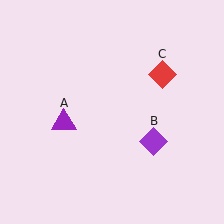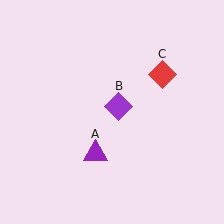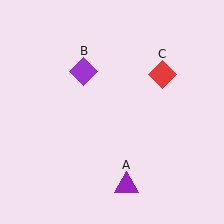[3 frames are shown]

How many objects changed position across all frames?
2 objects changed position: purple triangle (object A), purple diamond (object B).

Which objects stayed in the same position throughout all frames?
Red diamond (object C) remained stationary.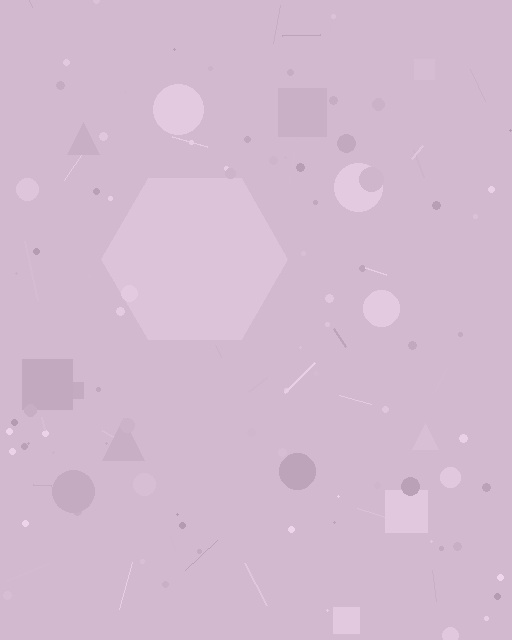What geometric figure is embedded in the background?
A hexagon is embedded in the background.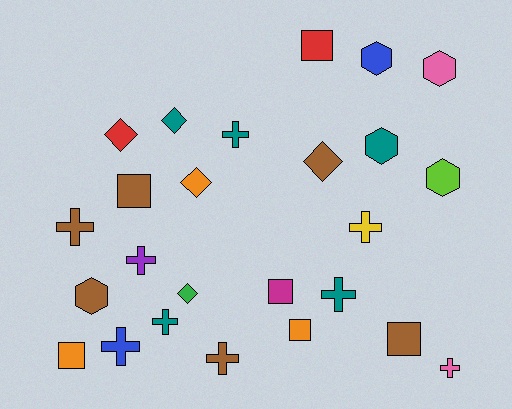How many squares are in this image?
There are 6 squares.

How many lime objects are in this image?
There is 1 lime object.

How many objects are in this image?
There are 25 objects.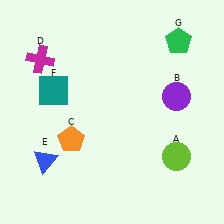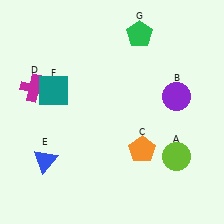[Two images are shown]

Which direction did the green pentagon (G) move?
The green pentagon (G) moved left.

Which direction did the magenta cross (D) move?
The magenta cross (D) moved down.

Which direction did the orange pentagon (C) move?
The orange pentagon (C) moved right.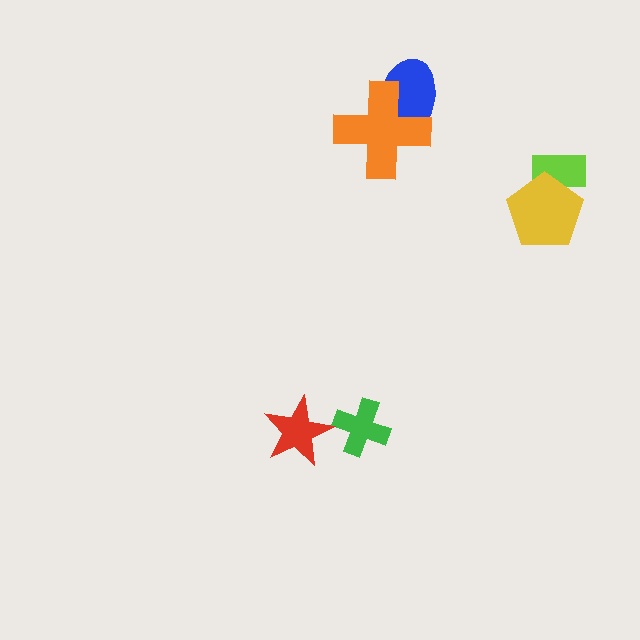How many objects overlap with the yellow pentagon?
1 object overlaps with the yellow pentagon.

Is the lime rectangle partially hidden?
Yes, it is partially covered by another shape.